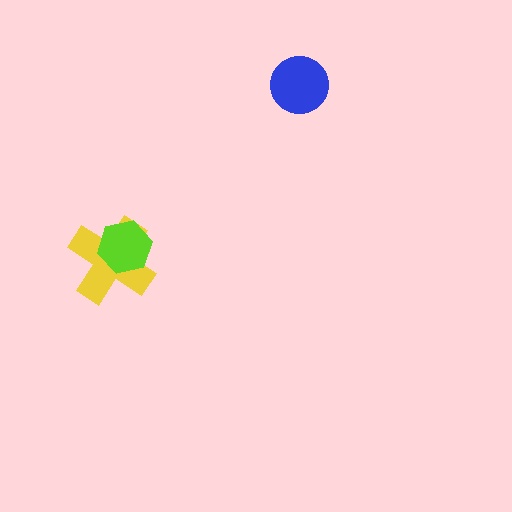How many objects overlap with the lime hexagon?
1 object overlaps with the lime hexagon.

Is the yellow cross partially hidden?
Yes, it is partially covered by another shape.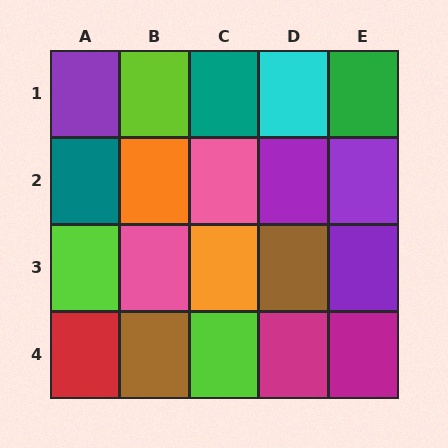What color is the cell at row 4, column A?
Red.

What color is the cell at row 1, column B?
Lime.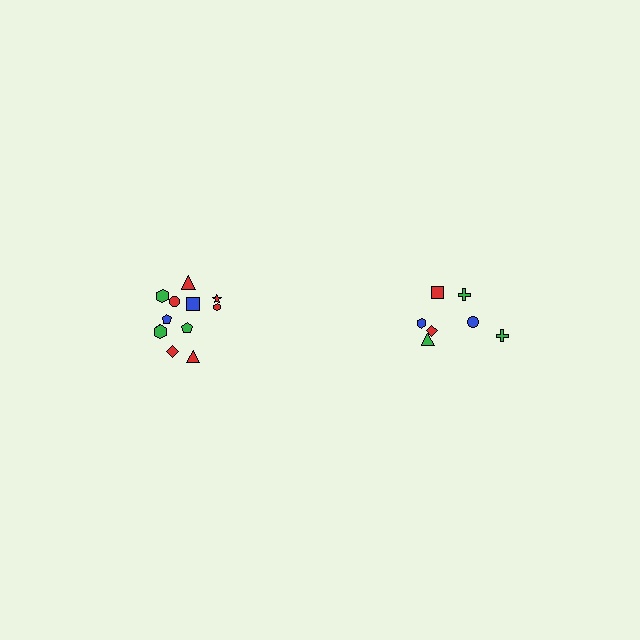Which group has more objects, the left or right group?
The left group.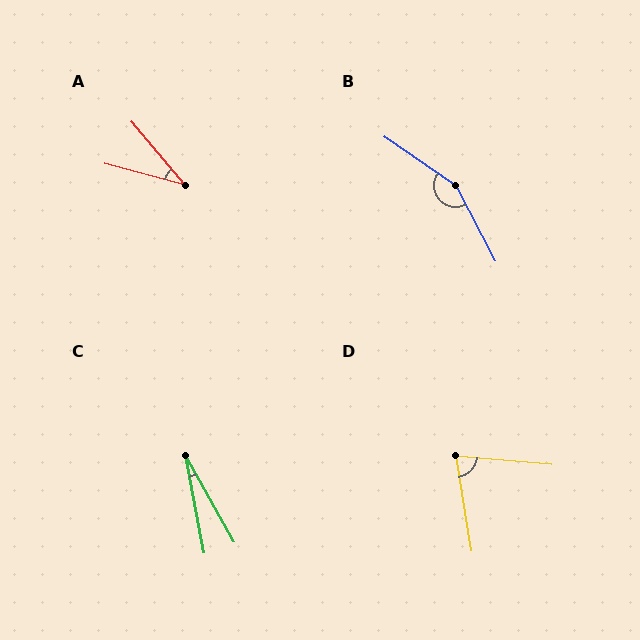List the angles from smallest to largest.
C (19°), A (35°), D (76°), B (152°).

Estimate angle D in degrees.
Approximately 76 degrees.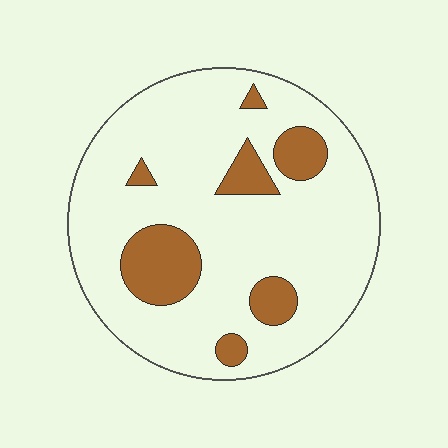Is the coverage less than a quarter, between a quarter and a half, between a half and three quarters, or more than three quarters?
Less than a quarter.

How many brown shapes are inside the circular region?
7.